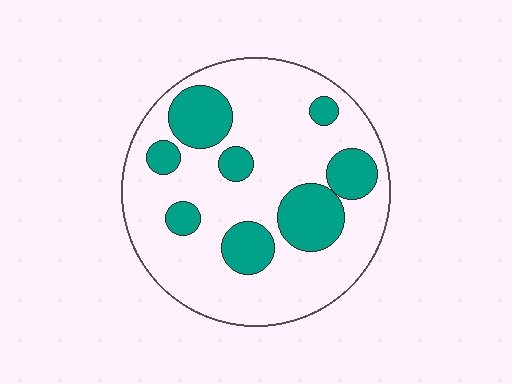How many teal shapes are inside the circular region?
8.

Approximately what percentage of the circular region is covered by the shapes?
Approximately 25%.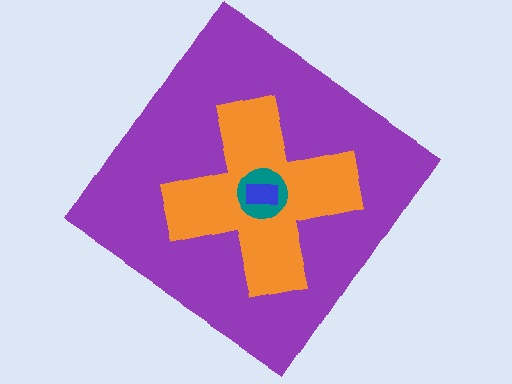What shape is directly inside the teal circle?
The blue rectangle.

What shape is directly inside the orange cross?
The teal circle.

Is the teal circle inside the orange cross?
Yes.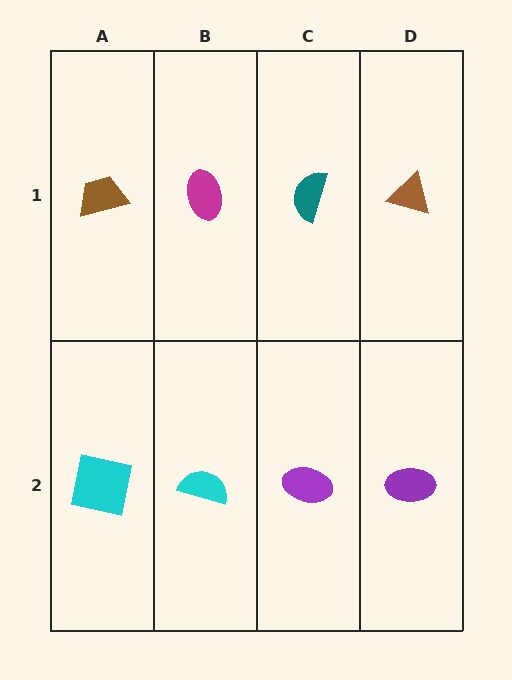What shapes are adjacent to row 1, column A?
A cyan square (row 2, column A), a magenta ellipse (row 1, column B).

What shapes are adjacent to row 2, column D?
A brown triangle (row 1, column D), a purple ellipse (row 2, column C).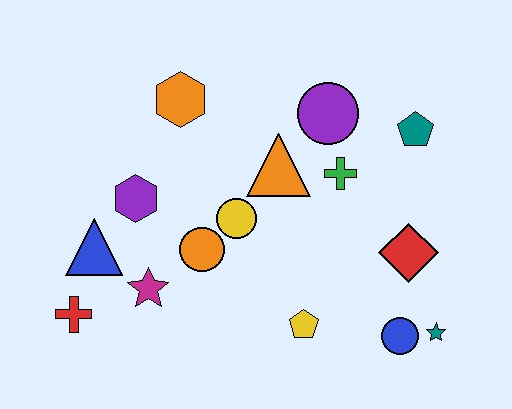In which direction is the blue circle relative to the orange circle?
The blue circle is to the right of the orange circle.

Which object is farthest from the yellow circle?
The teal star is farthest from the yellow circle.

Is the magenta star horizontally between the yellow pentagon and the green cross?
No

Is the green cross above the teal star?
Yes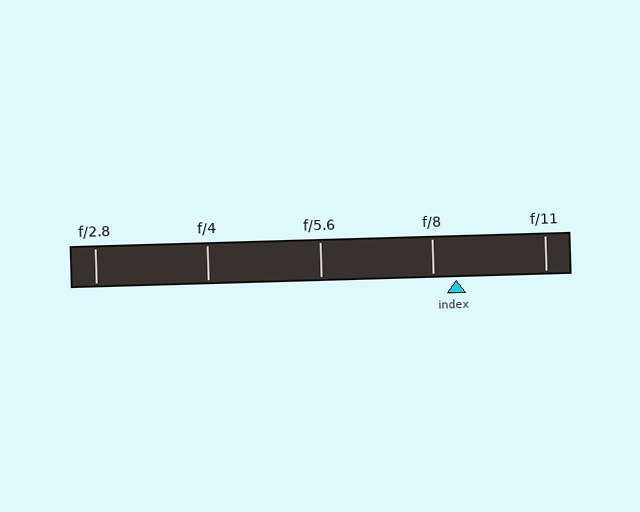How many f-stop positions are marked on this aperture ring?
There are 5 f-stop positions marked.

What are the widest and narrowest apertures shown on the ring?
The widest aperture shown is f/2.8 and the narrowest is f/11.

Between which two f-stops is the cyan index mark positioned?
The index mark is between f/8 and f/11.